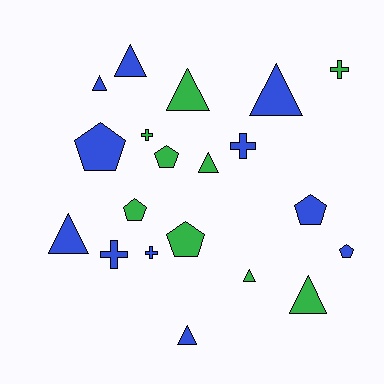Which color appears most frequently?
Blue, with 11 objects.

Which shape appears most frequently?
Triangle, with 9 objects.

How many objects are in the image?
There are 20 objects.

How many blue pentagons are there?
There are 3 blue pentagons.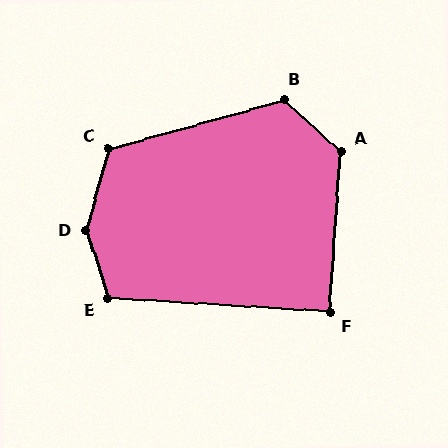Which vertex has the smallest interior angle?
F, at approximately 90 degrees.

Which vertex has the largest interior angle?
D, at approximately 147 degrees.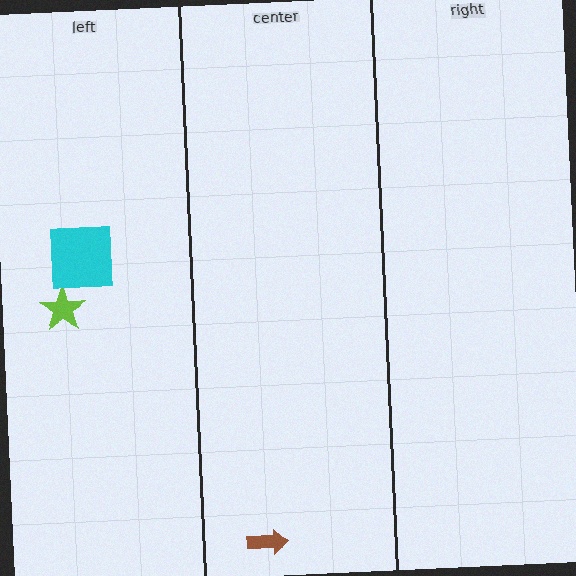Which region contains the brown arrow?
The center region.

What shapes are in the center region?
The brown arrow.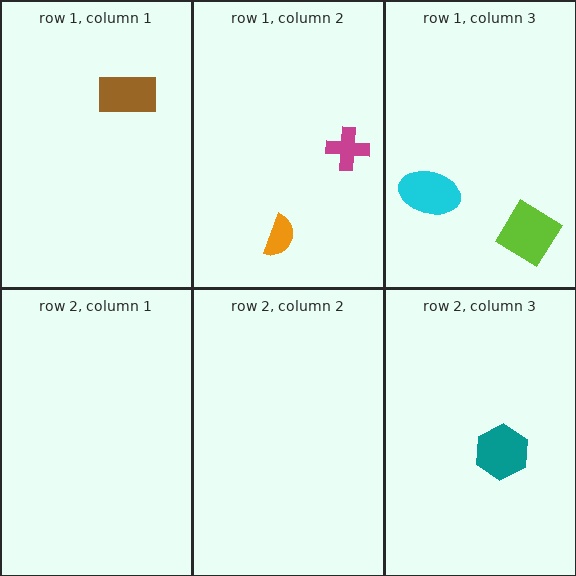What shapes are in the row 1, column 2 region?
The magenta cross, the orange semicircle.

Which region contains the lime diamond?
The row 1, column 3 region.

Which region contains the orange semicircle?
The row 1, column 2 region.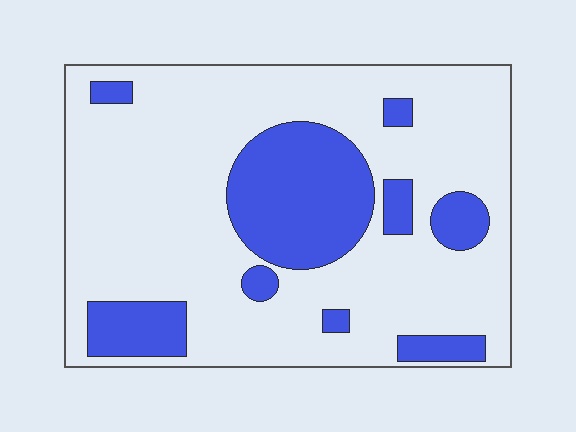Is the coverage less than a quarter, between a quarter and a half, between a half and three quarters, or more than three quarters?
Less than a quarter.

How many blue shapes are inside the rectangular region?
9.